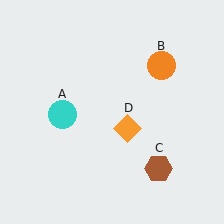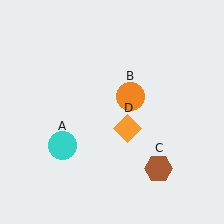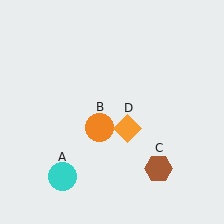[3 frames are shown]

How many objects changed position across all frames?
2 objects changed position: cyan circle (object A), orange circle (object B).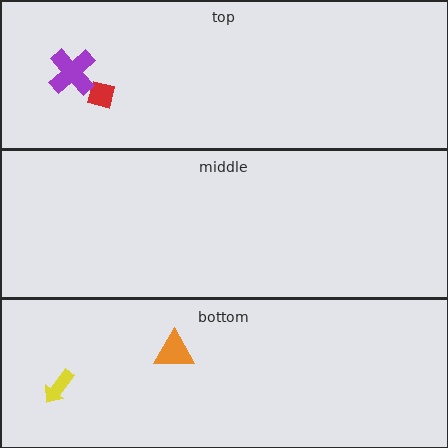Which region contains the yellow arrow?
The bottom region.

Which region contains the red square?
The top region.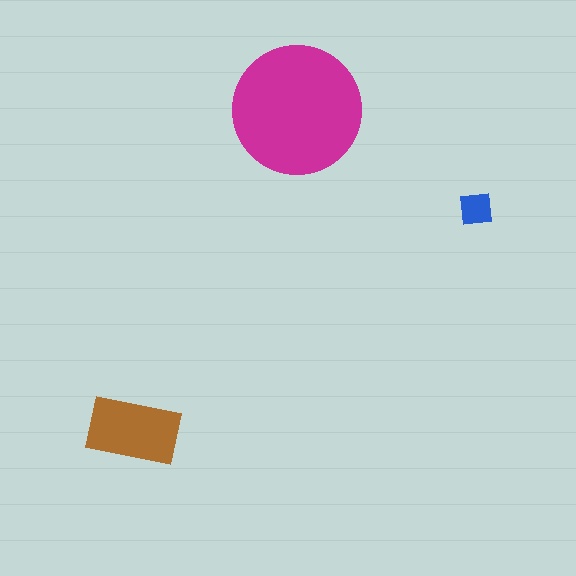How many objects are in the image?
There are 3 objects in the image.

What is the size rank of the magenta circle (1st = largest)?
1st.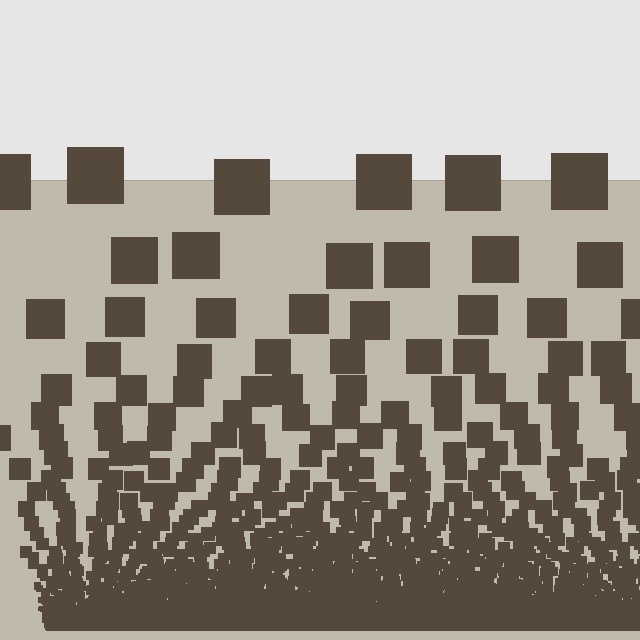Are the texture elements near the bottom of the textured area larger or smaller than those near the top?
Smaller. The gradient is inverted — elements near the bottom are smaller and denser.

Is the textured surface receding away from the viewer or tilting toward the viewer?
The surface appears to tilt toward the viewer. Texture elements get larger and sparser toward the top.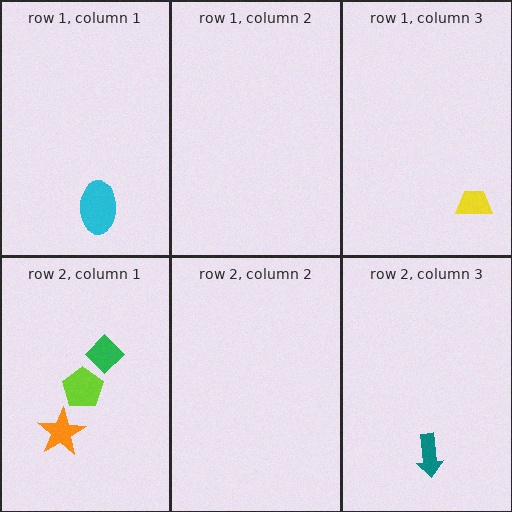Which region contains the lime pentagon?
The row 2, column 1 region.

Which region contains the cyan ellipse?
The row 1, column 1 region.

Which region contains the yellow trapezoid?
The row 1, column 3 region.